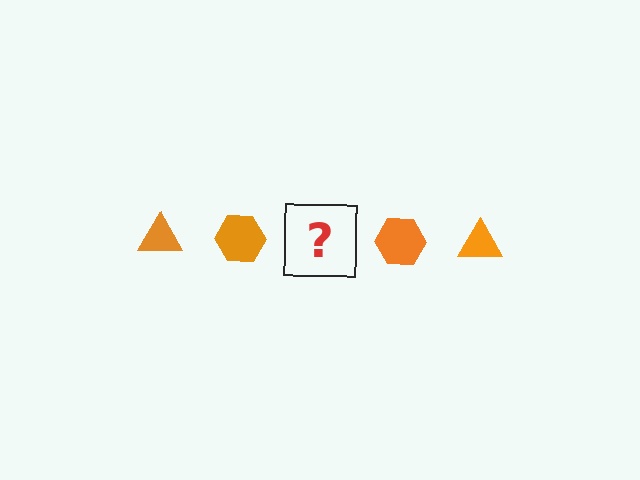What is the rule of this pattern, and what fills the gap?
The rule is that the pattern cycles through triangle, hexagon shapes in orange. The gap should be filled with an orange triangle.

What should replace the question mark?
The question mark should be replaced with an orange triangle.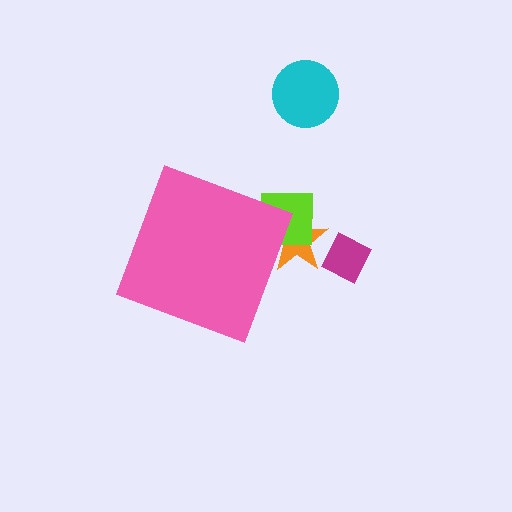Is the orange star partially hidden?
Yes, the orange star is partially hidden behind the pink diamond.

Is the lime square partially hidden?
Yes, the lime square is partially hidden behind the pink diamond.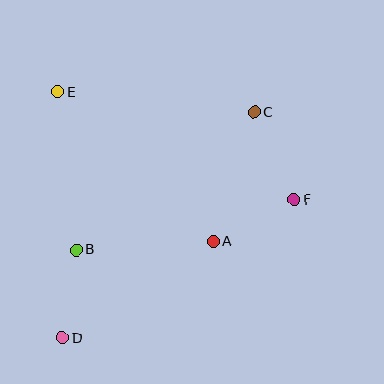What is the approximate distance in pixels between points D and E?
The distance between D and E is approximately 246 pixels.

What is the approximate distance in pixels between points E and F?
The distance between E and F is approximately 260 pixels.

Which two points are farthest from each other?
Points C and D are farthest from each other.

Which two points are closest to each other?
Points B and D are closest to each other.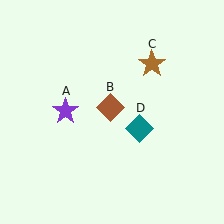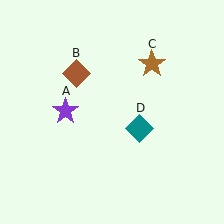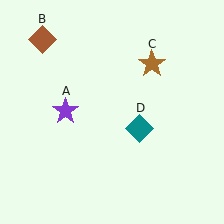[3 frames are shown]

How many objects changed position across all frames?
1 object changed position: brown diamond (object B).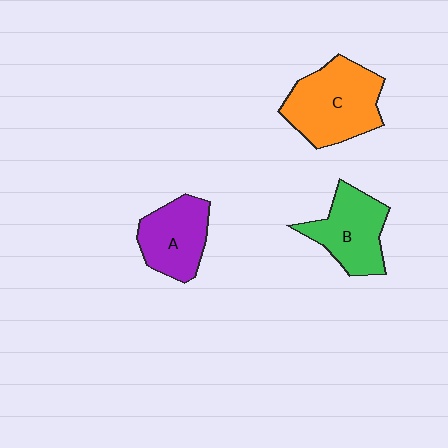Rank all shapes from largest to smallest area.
From largest to smallest: C (orange), B (green), A (purple).